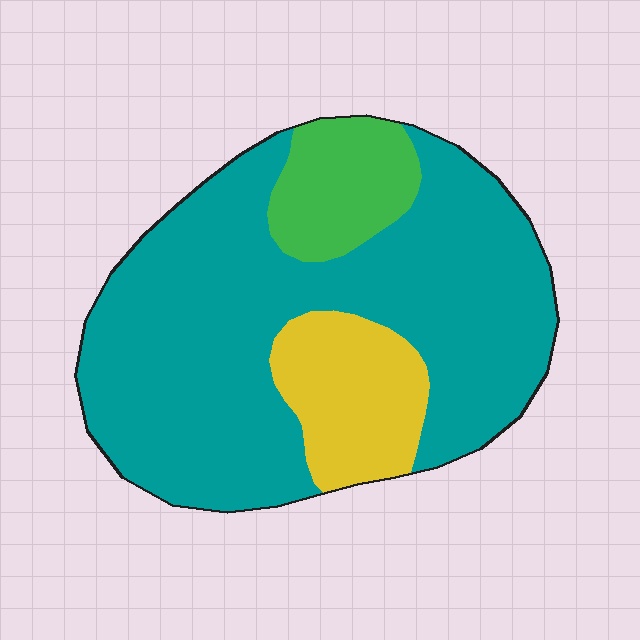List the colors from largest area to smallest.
From largest to smallest: teal, yellow, green.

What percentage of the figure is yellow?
Yellow takes up about one sixth (1/6) of the figure.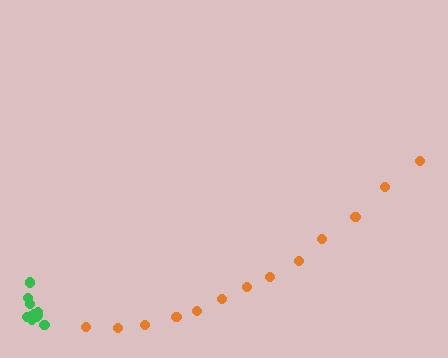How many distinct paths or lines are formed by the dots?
There are 2 distinct paths.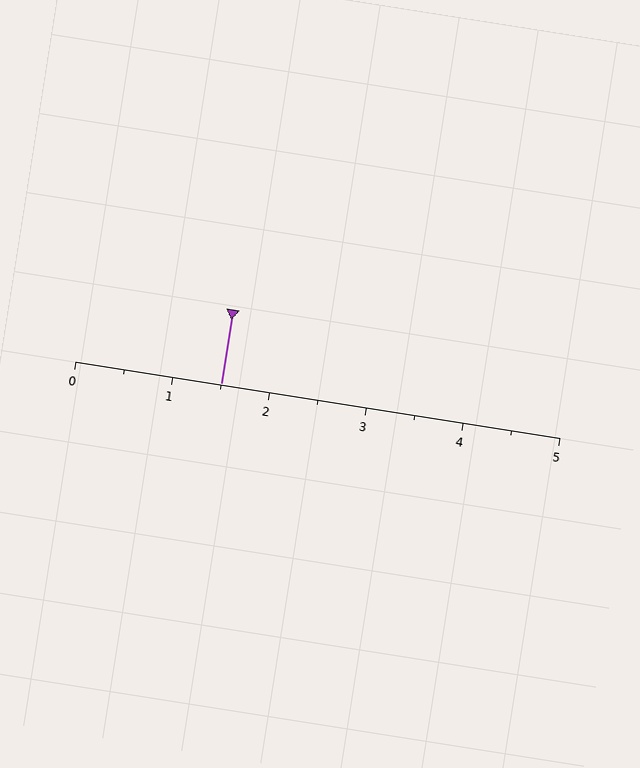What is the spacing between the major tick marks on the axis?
The major ticks are spaced 1 apart.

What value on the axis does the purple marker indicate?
The marker indicates approximately 1.5.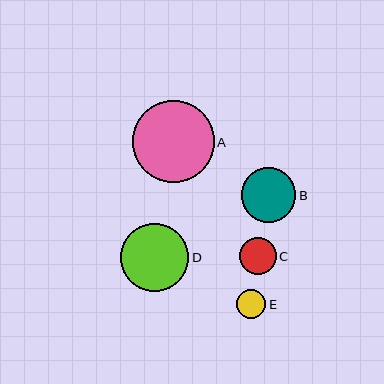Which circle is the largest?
Circle A is the largest with a size of approximately 82 pixels.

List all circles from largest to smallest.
From largest to smallest: A, D, B, C, E.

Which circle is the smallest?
Circle E is the smallest with a size of approximately 29 pixels.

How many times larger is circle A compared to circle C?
Circle A is approximately 2.3 times the size of circle C.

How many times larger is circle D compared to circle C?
Circle D is approximately 1.9 times the size of circle C.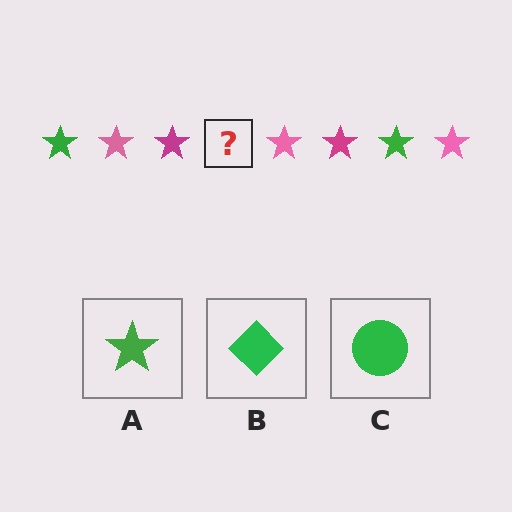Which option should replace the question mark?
Option A.